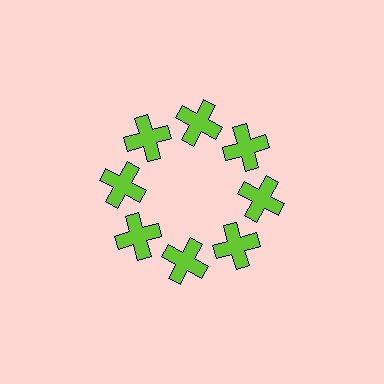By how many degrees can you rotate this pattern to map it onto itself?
The pattern maps onto itself every 45 degrees of rotation.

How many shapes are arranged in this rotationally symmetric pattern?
There are 8 shapes, arranged in 8 groups of 1.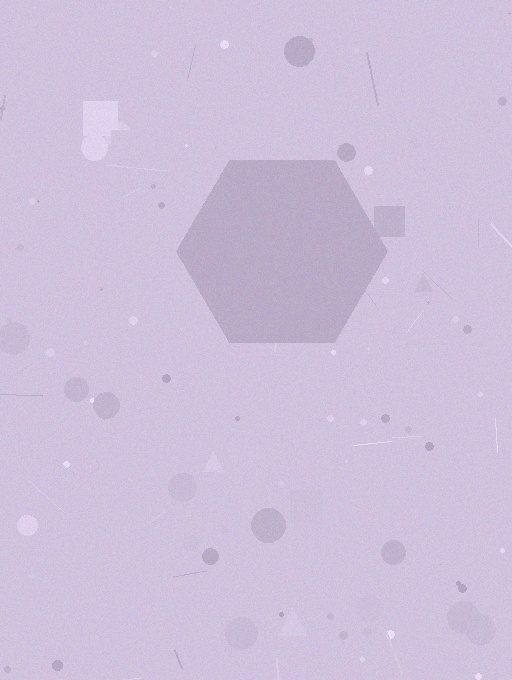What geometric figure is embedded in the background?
A hexagon is embedded in the background.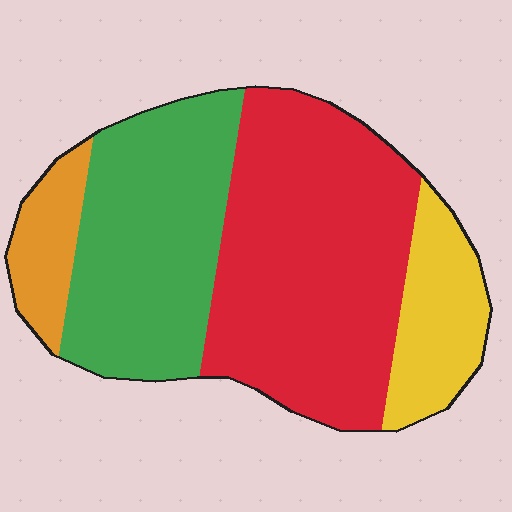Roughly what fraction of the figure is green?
Green covers 32% of the figure.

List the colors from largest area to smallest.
From largest to smallest: red, green, yellow, orange.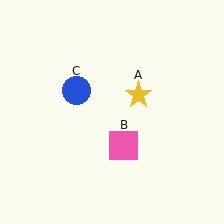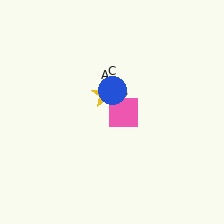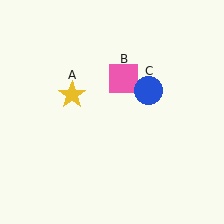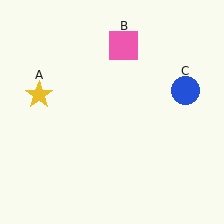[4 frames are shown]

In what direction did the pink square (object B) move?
The pink square (object B) moved up.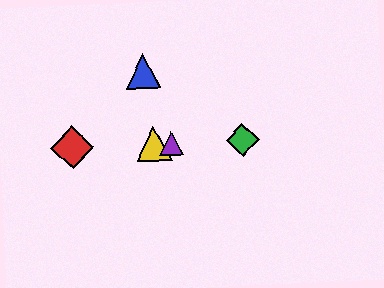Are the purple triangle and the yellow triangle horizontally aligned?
Yes, both are at y≈143.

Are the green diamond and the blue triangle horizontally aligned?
No, the green diamond is at y≈140 and the blue triangle is at y≈71.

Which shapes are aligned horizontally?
The red diamond, the green diamond, the yellow triangle, the purple triangle are aligned horizontally.